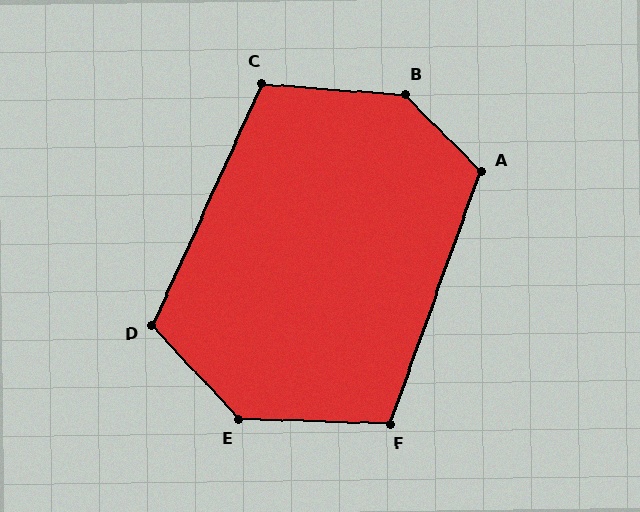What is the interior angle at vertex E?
Approximately 135 degrees (obtuse).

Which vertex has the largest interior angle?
B, at approximately 139 degrees.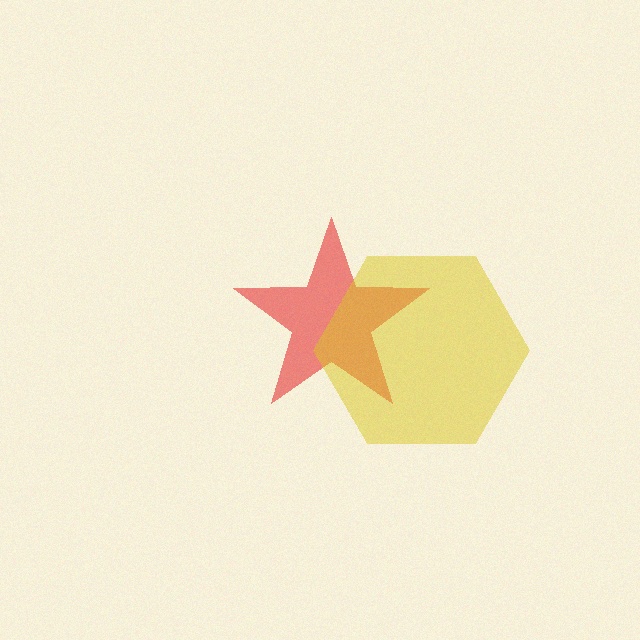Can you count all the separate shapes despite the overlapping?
Yes, there are 2 separate shapes.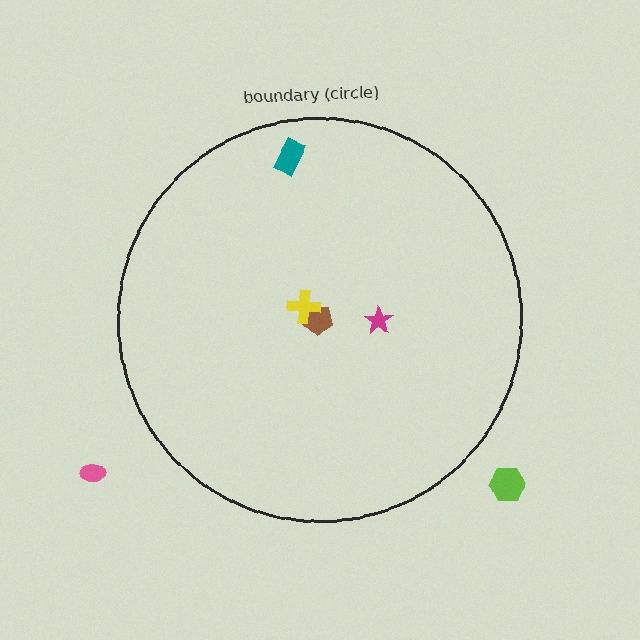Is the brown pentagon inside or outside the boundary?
Inside.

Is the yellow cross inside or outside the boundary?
Inside.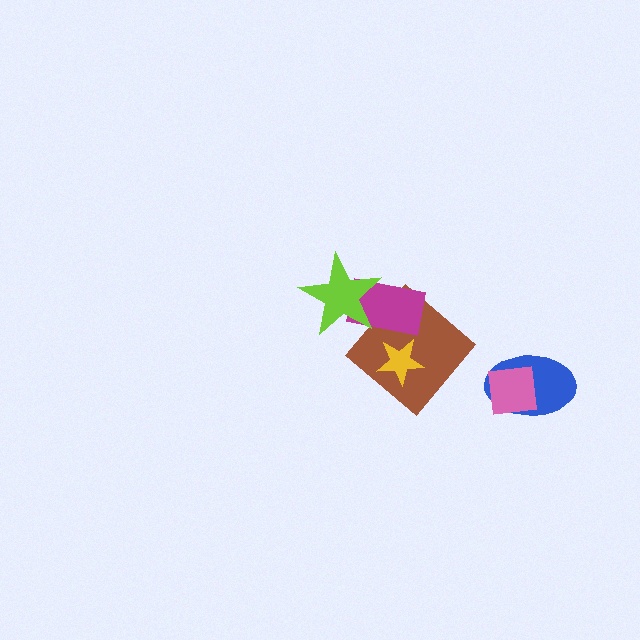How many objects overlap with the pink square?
1 object overlaps with the pink square.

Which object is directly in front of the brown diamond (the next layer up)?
The yellow star is directly in front of the brown diamond.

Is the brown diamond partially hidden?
Yes, it is partially covered by another shape.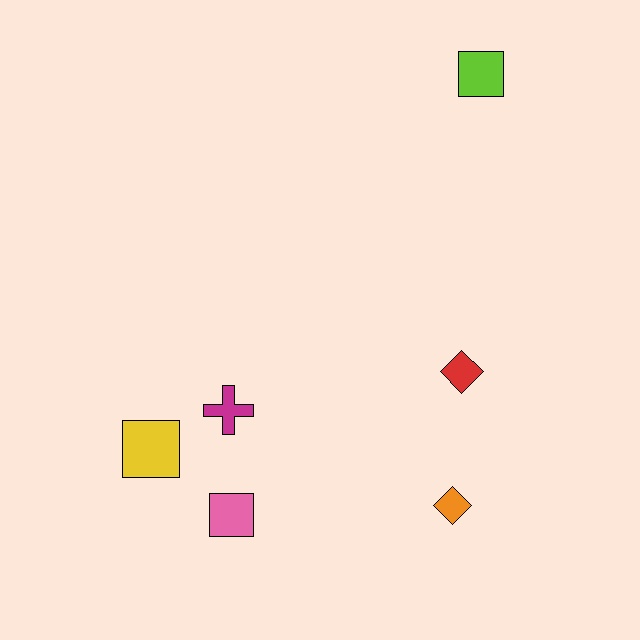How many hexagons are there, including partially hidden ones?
There are no hexagons.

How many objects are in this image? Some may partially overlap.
There are 6 objects.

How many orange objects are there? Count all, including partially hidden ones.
There is 1 orange object.